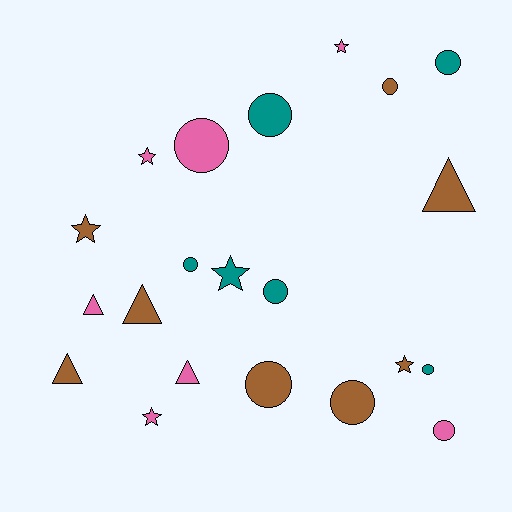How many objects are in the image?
There are 21 objects.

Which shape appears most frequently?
Circle, with 10 objects.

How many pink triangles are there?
There are 2 pink triangles.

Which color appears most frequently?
Brown, with 8 objects.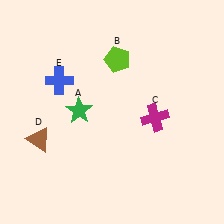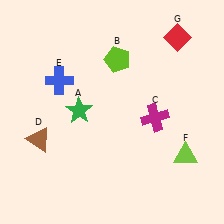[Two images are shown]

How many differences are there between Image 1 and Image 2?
There are 2 differences between the two images.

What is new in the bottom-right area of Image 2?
A lime triangle (F) was added in the bottom-right area of Image 2.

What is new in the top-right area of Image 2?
A red diamond (G) was added in the top-right area of Image 2.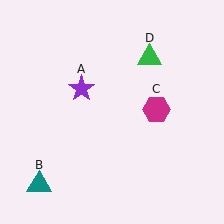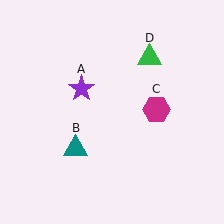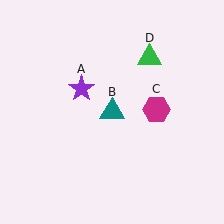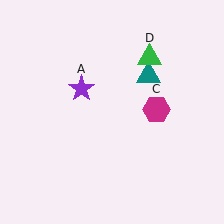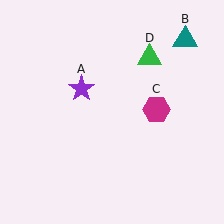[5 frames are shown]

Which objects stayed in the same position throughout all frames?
Purple star (object A) and magenta hexagon (object C) and green triangle (object D) remained stationary.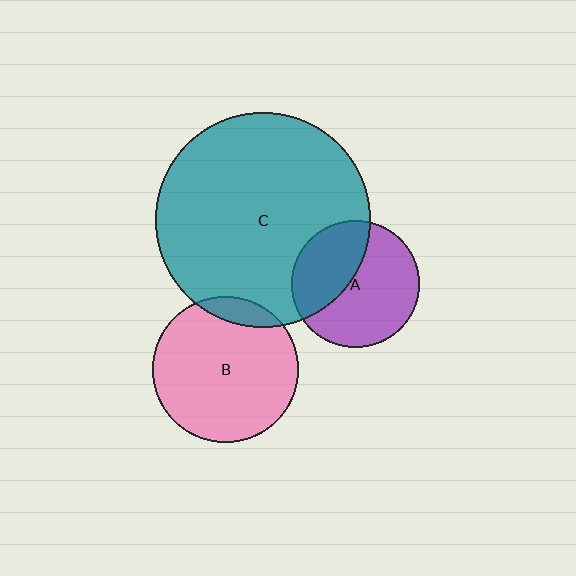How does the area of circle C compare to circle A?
Approximately 2.8 times.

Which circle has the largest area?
Circle C (teal).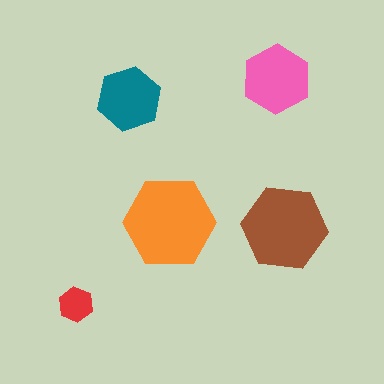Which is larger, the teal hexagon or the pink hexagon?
The pink one.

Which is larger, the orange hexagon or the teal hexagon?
The orange one.